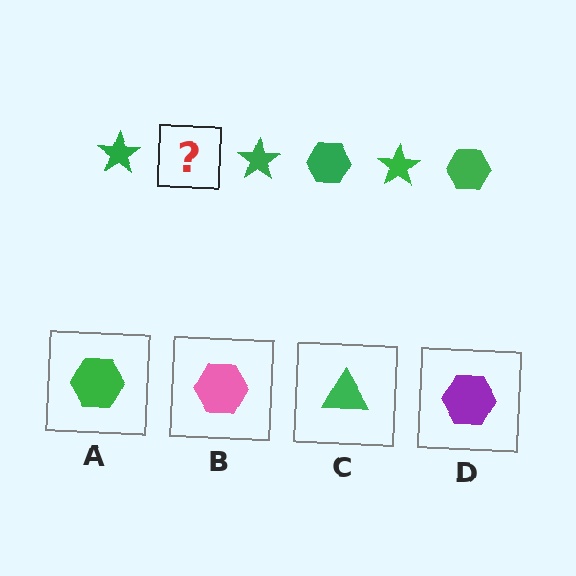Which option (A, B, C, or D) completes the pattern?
A.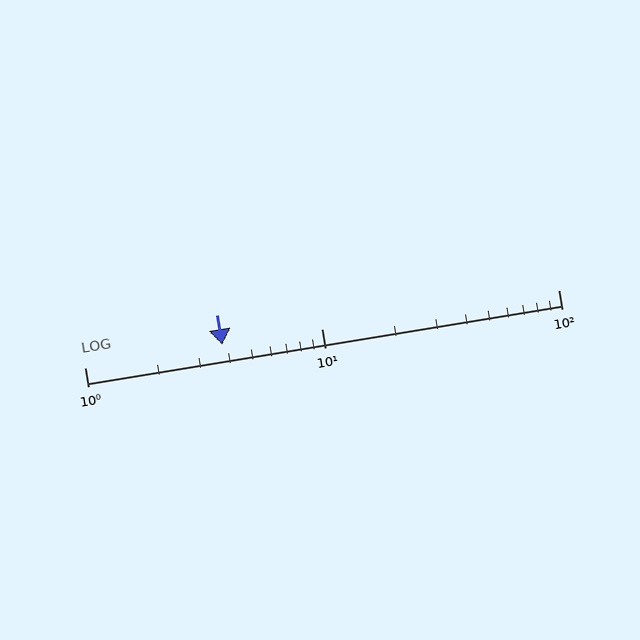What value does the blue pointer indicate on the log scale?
The pointer indicates approximately 3.8.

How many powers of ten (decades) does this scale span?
The scale spans 2 decades, from 1 to 100.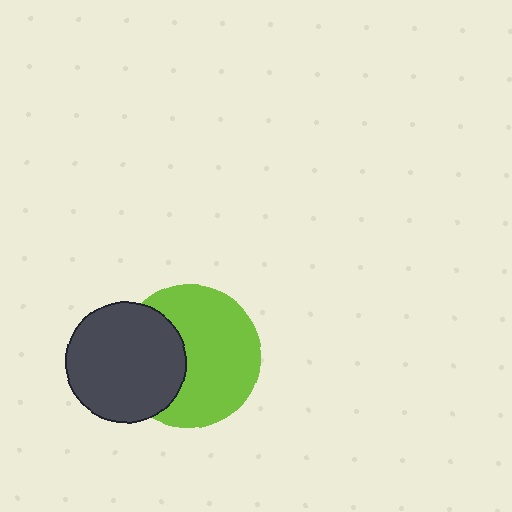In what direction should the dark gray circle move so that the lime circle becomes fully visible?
The dark gray circle should move left. That is the shortest direction to clear the overlap and leave the lime circle fully visible.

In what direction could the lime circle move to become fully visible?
The lime circle could move right. That would shift it out from behind the dark gray circle entirely.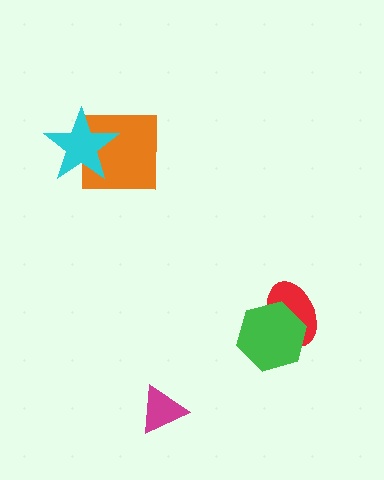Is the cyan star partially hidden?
No, no other shape covers it.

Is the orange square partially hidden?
Yes, it is partially covered by another shape.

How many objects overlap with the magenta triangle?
0 objects overlap with the magenta triangle.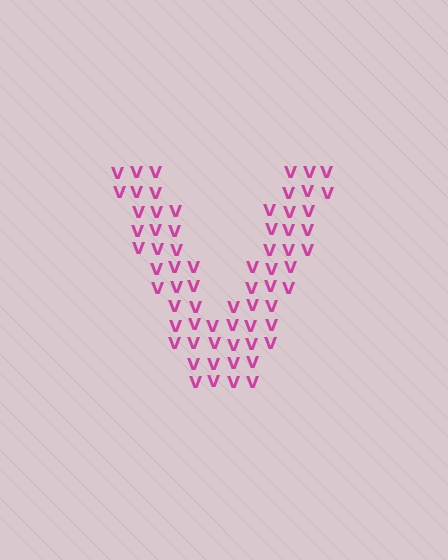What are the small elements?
The small elements are letter V's.